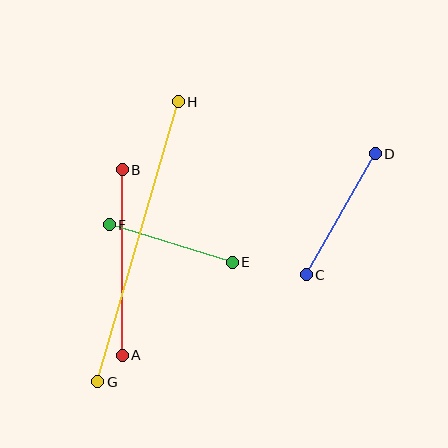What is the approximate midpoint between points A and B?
The midpoint is at approximately (122, 262) pixels.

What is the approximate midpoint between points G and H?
The midpoint is at approximately (138, 242) pixels.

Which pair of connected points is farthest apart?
Points G and H are farthest apart.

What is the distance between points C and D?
The distance is approximately 139 pixels.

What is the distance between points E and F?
The distance is approximately 129 pixels.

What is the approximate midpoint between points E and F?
The midpoint is at approximately (171, 244) pixels.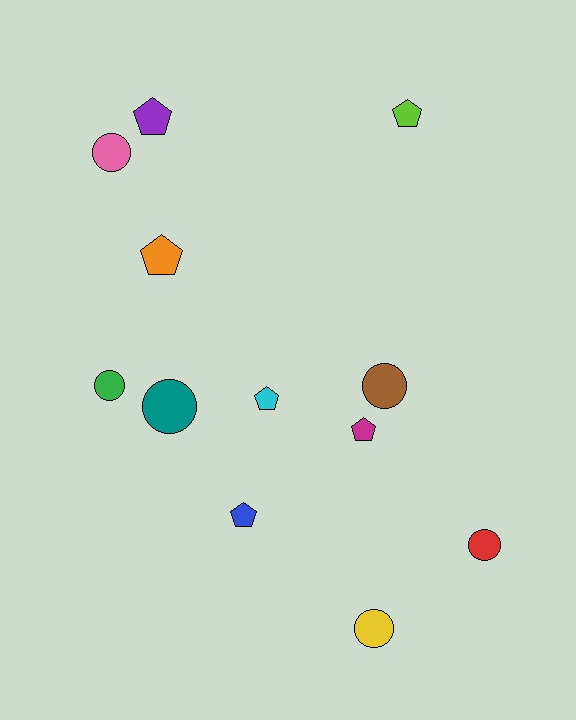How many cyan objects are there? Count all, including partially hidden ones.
There is 1 cyan object.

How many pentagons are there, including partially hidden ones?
There are 6 pentagons.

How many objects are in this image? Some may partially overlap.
There are 12 objects.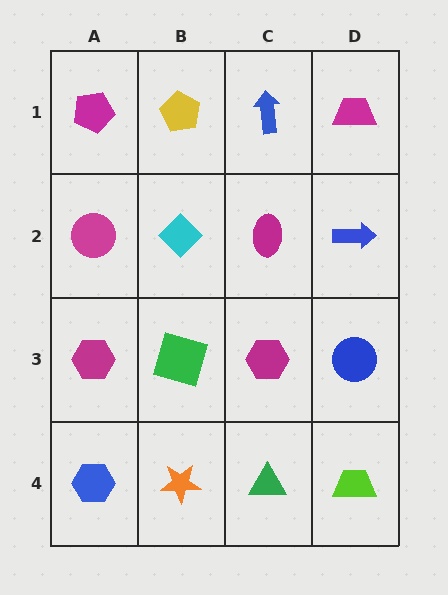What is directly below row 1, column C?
A magenta ellipse.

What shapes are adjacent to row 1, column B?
A cyan diamond (row 2, column B), a magenta pentagon (row 1, column A), a blue arrow (row 1, column C).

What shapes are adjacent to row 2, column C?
A blue arrow (row 1, column C), a magenta hexagon (row 3, column C), a cyan diamond (row 2, column B), a blue arrow (row 2, column D).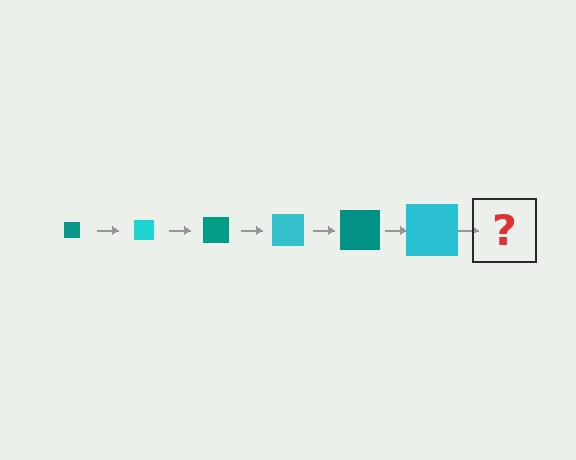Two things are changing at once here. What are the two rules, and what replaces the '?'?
The two rules are that the square grows larger each step and the color cycles through teal and cyan. The '?' should be a teal square, larger than the previous one.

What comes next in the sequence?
The next element should be a teal square, larger than the previous one.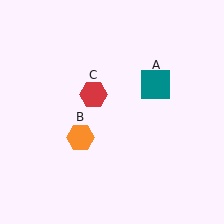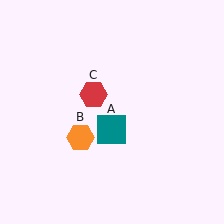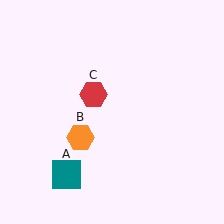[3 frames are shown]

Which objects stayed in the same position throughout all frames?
Orange hexagon (object B) and red hexagon (object C) remained stationary.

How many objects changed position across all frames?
1 object changed position: teal square (object A).